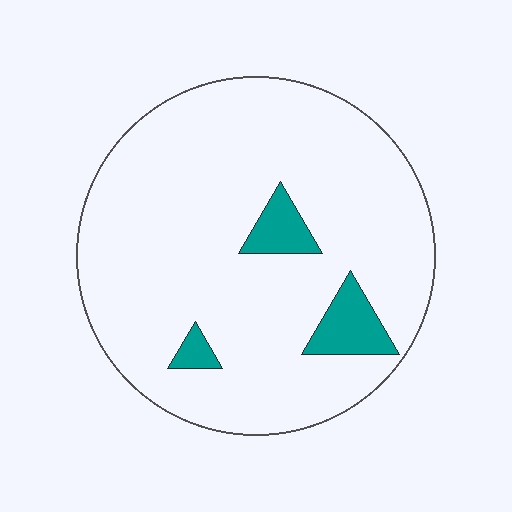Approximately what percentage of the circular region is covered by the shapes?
Approximately 10%.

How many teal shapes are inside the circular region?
3.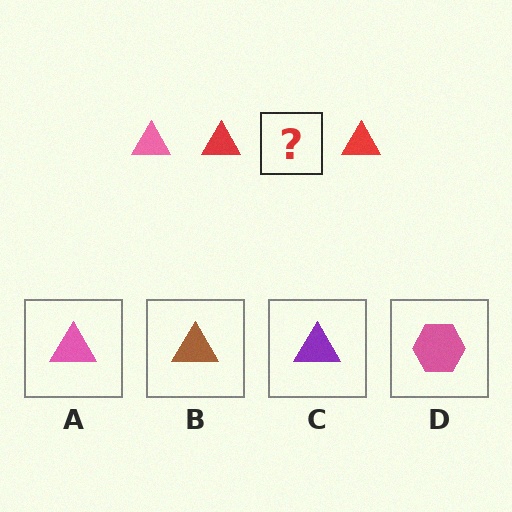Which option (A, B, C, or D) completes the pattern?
A.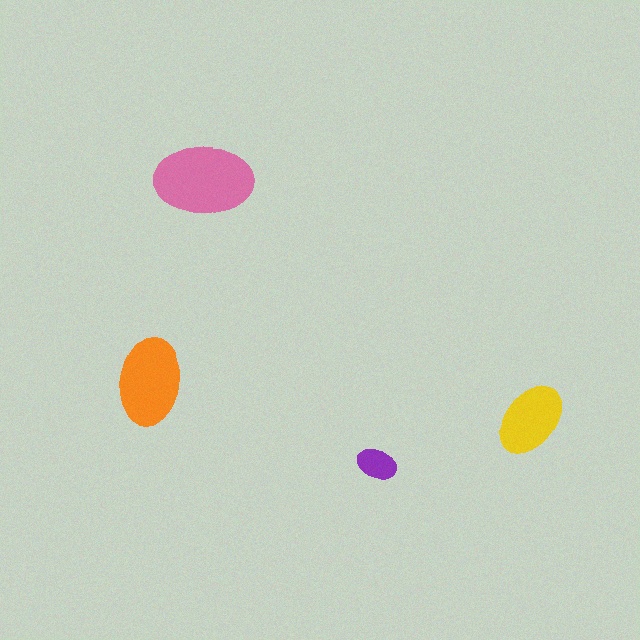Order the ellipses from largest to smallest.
the pink one, the orange one, the yellow one, the purple one.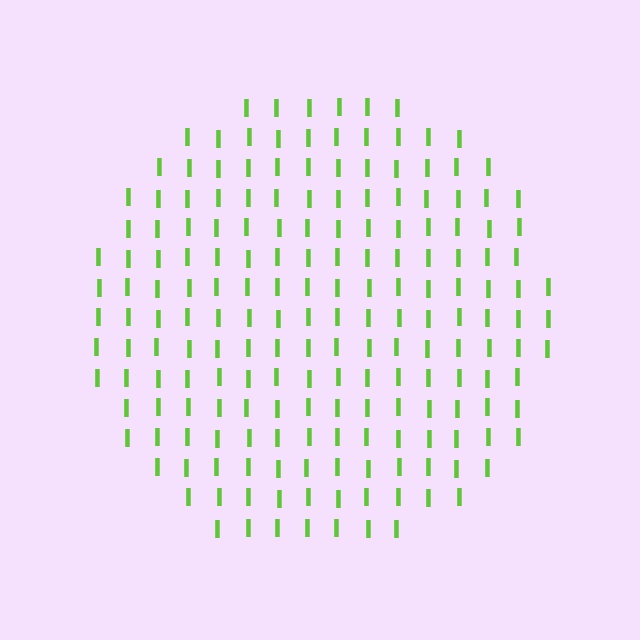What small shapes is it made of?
It is made of small letter I's.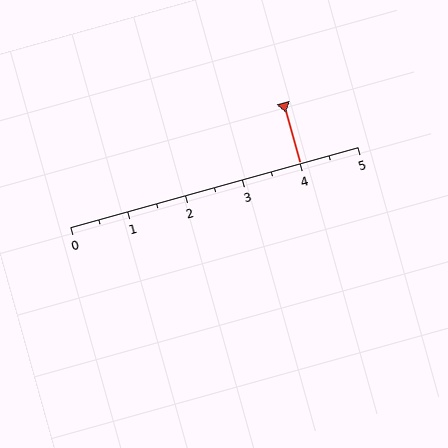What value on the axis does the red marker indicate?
The marker indicates approximately 4.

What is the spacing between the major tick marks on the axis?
The major ticks are spaced 1 apart.